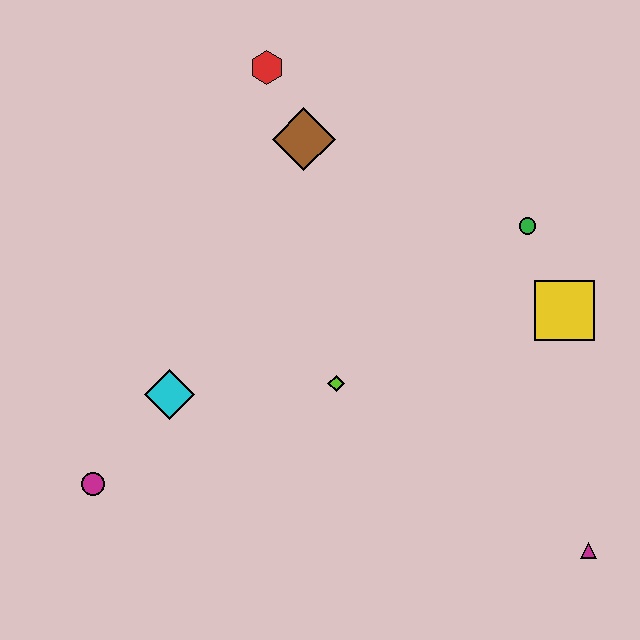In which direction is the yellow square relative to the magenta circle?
The yellow square is to the right of the magenta circle.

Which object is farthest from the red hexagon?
The magenta triangle is farthest from the red hexagon.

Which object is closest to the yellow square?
The green circle is closest to the yellow square.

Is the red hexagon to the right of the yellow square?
No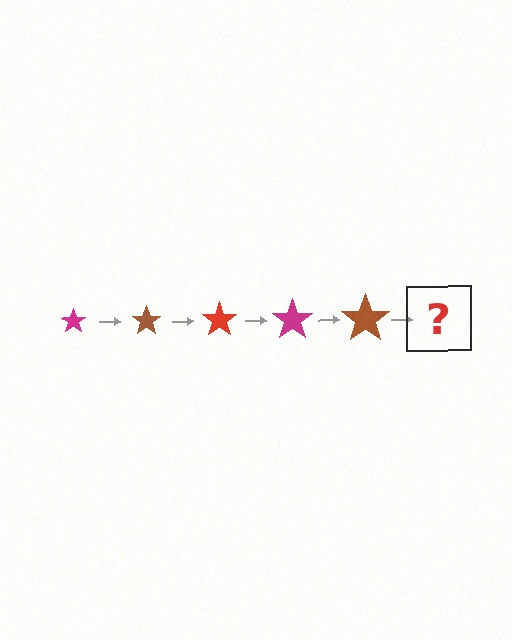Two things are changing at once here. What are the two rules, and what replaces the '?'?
The two rules are that the star grows larger each step and the color cycles through magenta, brown, and red. The '?' should be a red star, larger than the previous one.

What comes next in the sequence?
The next element should be a red star, larger than the previous one.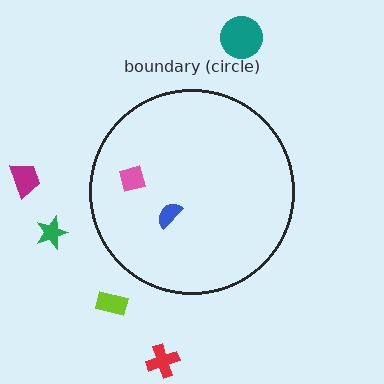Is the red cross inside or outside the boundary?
Outside.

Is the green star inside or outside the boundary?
Outside.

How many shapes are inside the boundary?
2 inside, 5 outside.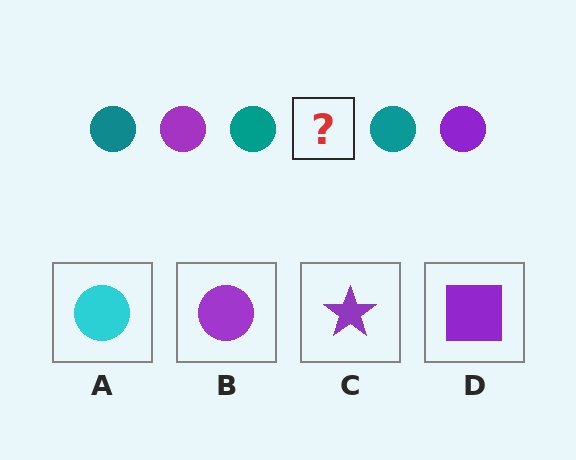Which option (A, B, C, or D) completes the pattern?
B.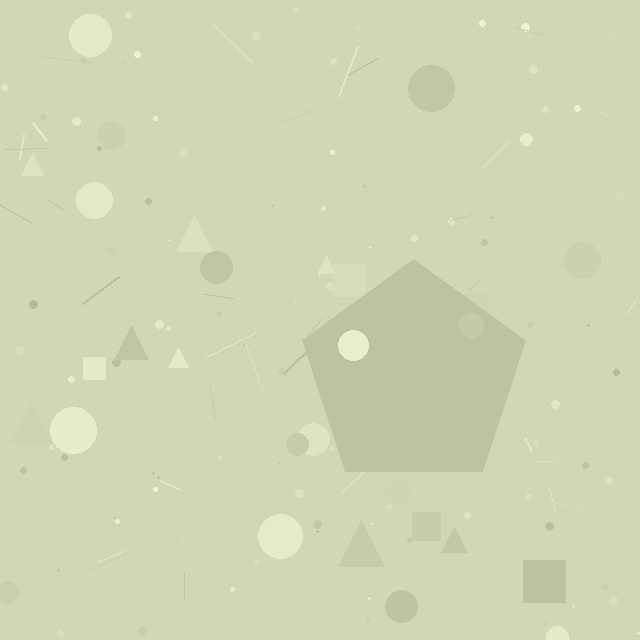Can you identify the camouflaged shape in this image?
The camouflaged shape is a pentagon.